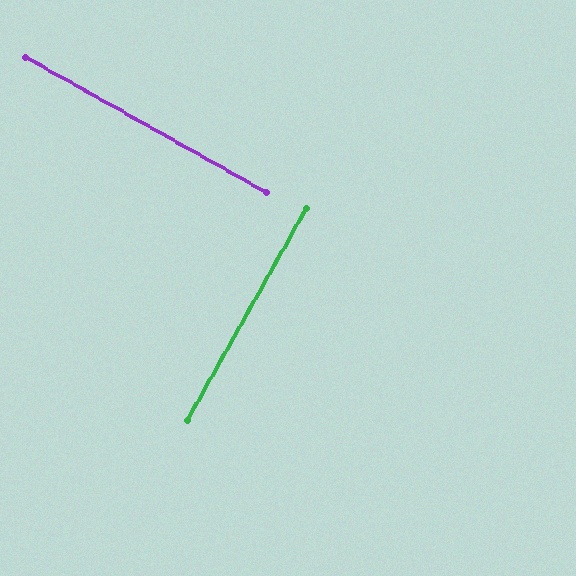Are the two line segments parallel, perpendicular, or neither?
Perpendicular — they meet at approximately 90°.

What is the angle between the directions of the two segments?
Approximately 90 degrees.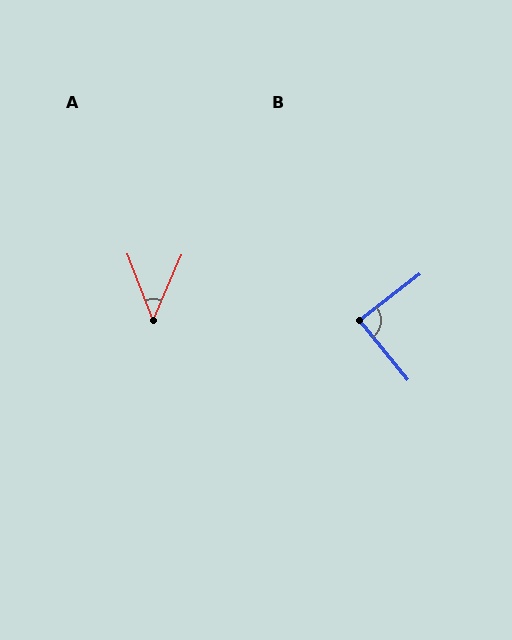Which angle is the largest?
B, at approximately 88 degrees.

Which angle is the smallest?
A, at approximately 45 degrees.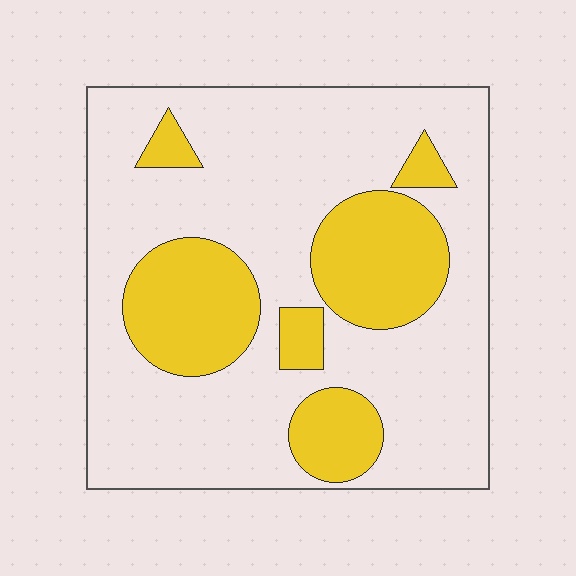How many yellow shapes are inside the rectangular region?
6.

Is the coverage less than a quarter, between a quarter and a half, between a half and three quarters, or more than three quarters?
Between a quarter and a half.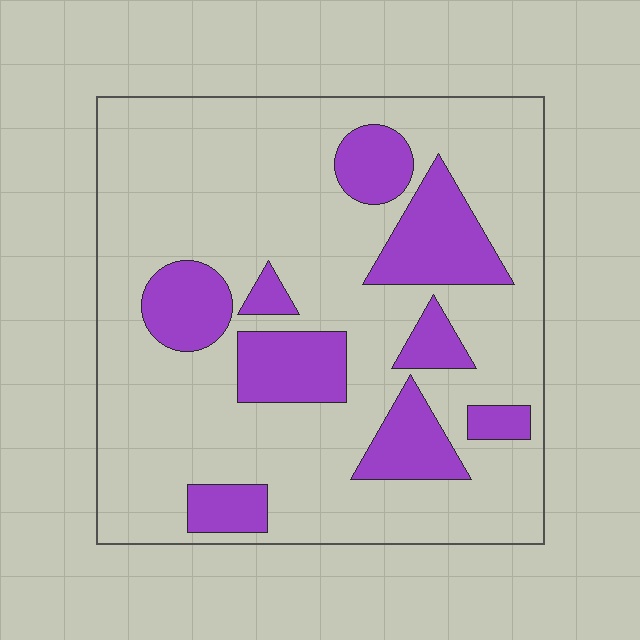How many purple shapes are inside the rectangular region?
9.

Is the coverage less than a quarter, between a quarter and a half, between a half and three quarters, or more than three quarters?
Less than a quarter.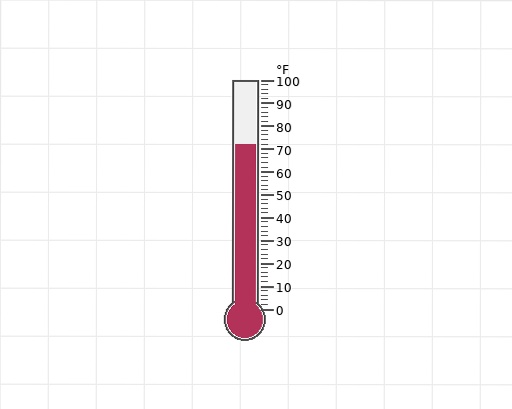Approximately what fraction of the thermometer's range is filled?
The thermometer is filled to approximately 70% of its range.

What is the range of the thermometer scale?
The thermometer scale ranges from 0°F to 100°F.